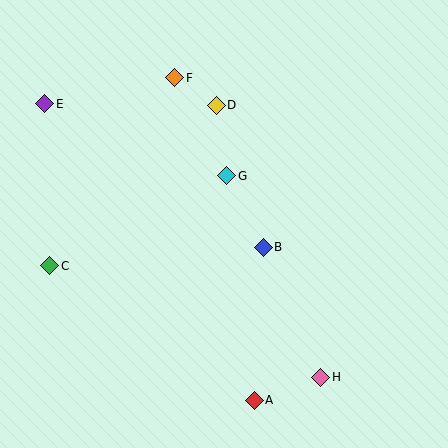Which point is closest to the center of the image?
Point B at (263, 247) is closest to the center.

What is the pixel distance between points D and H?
The distance between D and H is 292 pixels.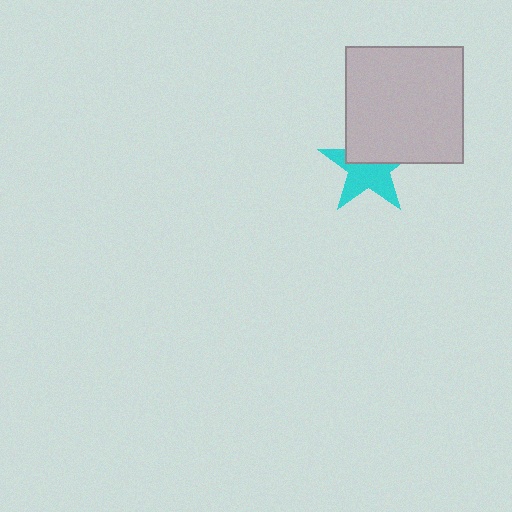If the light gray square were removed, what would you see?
You would see the complete cyan star.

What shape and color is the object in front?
The object in front is a light gray square.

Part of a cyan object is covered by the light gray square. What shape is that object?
It is a star.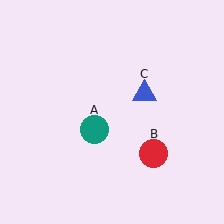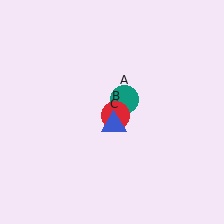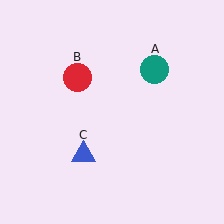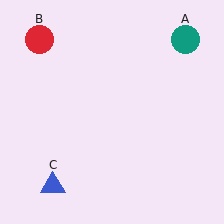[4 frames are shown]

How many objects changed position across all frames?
3 objects changed position: teal circle (object A), red circle (object B), blue triangle (object C).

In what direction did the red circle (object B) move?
The red circle (object B) moved up and to the left.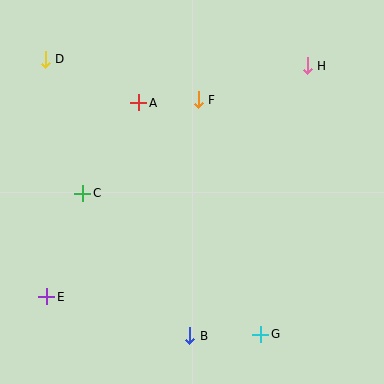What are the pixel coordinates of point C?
Point C is at (83, 193).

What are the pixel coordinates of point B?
Point B is at (190, 336).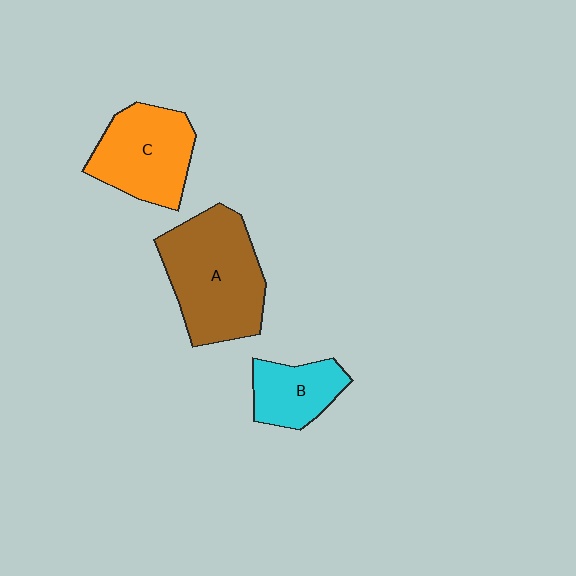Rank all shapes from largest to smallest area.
From largest to smallest: A (brown), C (orange), B (cyan).